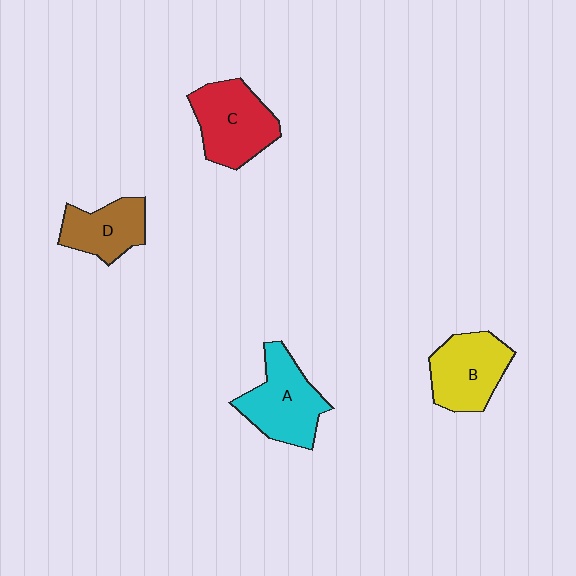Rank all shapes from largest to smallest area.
From largest to smallest: C (red), A (cyan), B (yellow), D (brown).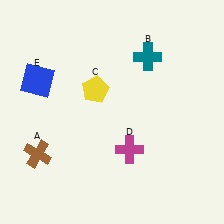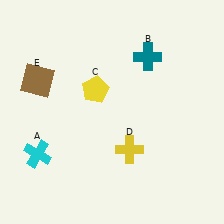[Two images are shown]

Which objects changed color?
A changed from brown to cyan. D changed from magenta to yellow. E changed from blue to brown.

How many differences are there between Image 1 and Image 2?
There are 3 differences between the two images.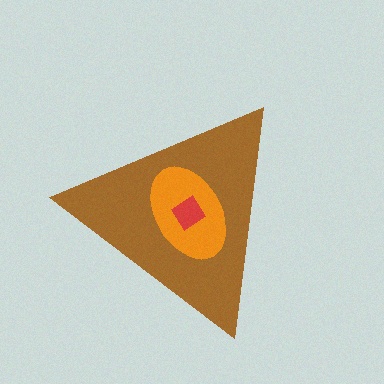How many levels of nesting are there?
3.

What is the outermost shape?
The brown triangle.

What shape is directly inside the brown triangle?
The orange ellipse.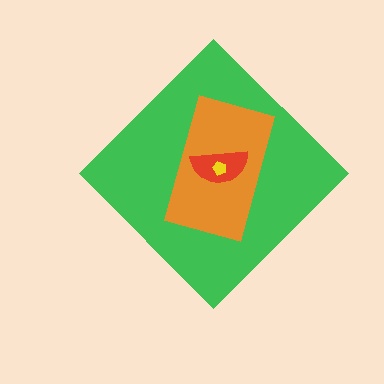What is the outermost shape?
The green diamond.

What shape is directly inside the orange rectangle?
The red semicircle.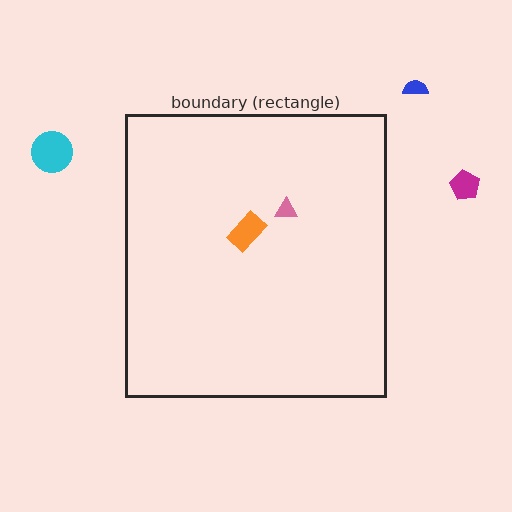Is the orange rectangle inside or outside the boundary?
Inside.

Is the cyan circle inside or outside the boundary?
Outside.